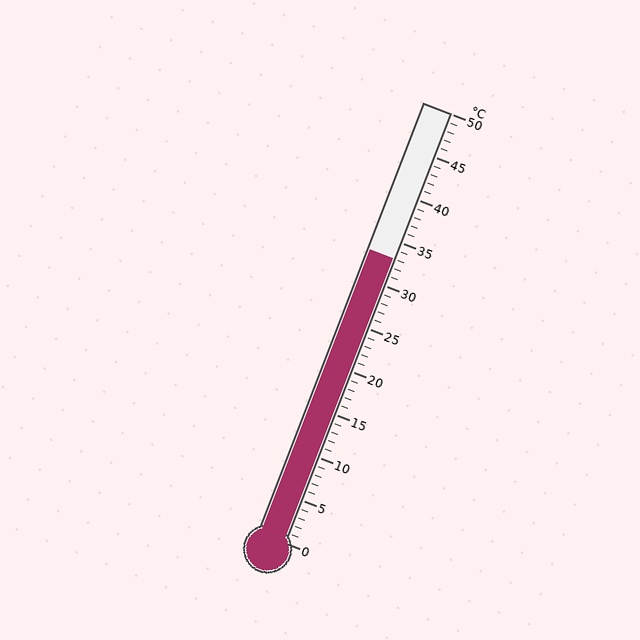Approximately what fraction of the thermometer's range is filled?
The thermometer is filled to approximately 65% of its range.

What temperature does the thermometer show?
The thermometer shows approximately 33°C.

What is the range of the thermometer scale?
The thermometer scale ranges from 0°C to 50°C.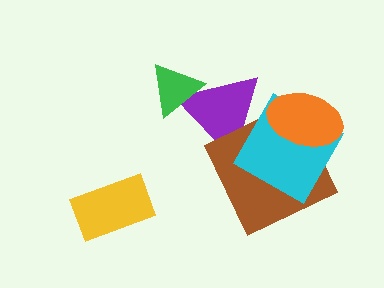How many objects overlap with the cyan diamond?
3 objects overlap with the cyan diamond.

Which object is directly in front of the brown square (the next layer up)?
The cyan diamond is directly in front of the brown square.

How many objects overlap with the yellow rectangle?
0 objects overlap with the yellow rectangle.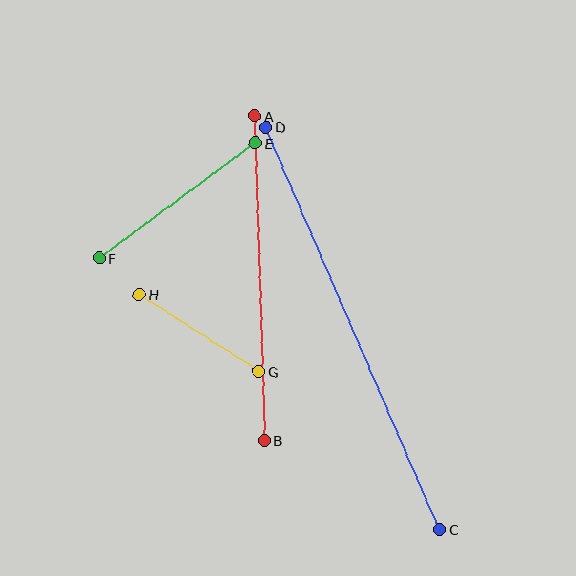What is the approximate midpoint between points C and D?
The midpoint is at approximately (353, 328) pixels.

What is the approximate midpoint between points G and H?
The midpoint is at approximately (199, 333) pixels.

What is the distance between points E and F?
The distance is approximately 194 pixels.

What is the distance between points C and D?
The distance is approximately 438 pixels.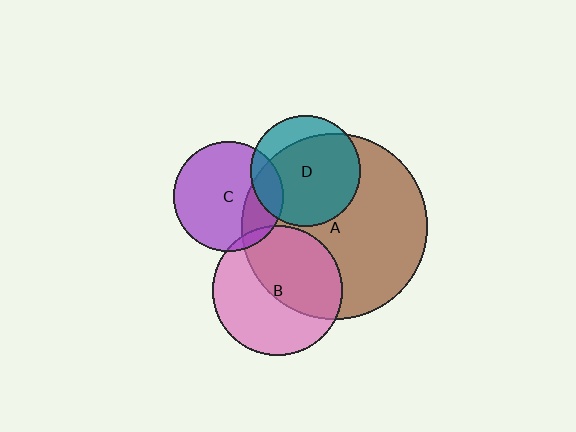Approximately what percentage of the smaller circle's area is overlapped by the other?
Approximately 5%.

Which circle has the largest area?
Circle A (brown).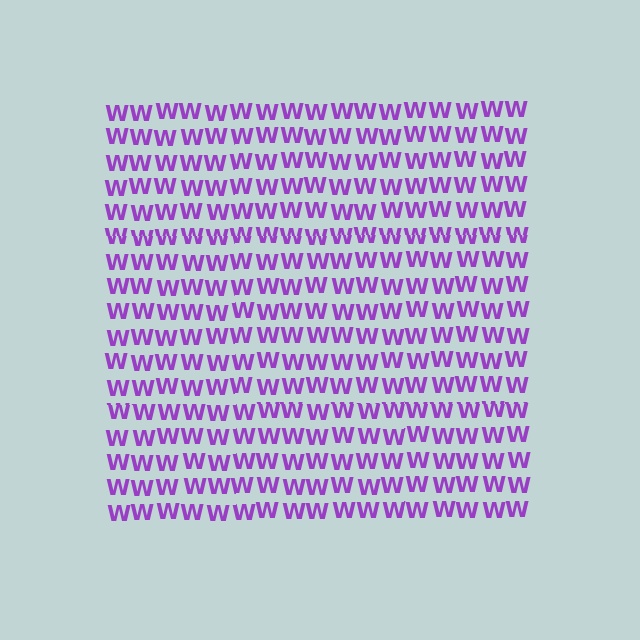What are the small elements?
The small elements are letter W's.